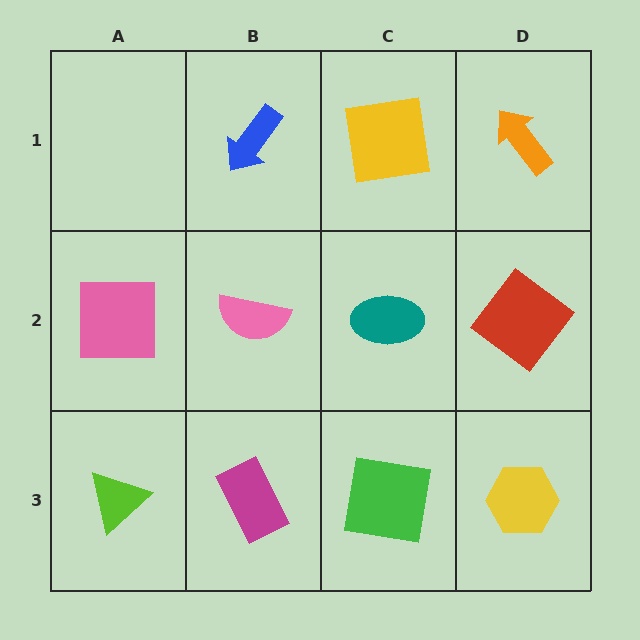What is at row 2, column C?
A teal ellipse.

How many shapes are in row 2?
4 shapes.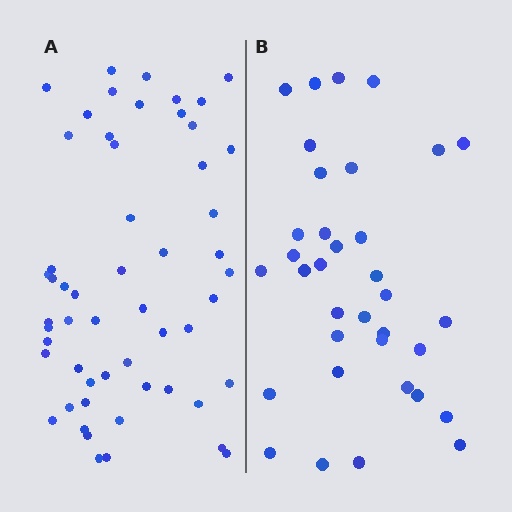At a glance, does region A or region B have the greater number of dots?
Region A (the left region) has more dots.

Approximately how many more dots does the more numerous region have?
Region A has approximately 20 more dots than region B.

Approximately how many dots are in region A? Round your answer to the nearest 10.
About 60 dots. (The exact count is 55, which rounds to 60.)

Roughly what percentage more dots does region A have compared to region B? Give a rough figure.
About 55% more.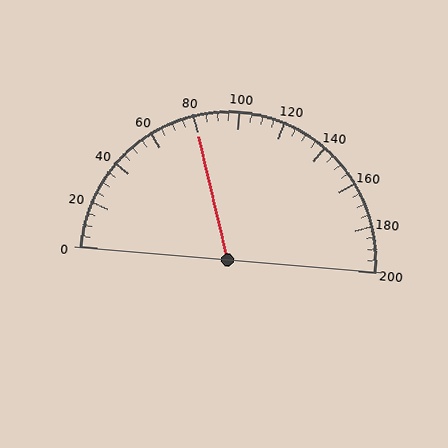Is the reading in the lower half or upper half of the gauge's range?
The reading is in the lower half of the range (0 to 200).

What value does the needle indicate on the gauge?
The needle indicates approximately 80.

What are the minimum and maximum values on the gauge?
The gauge ranges from 0 to 200.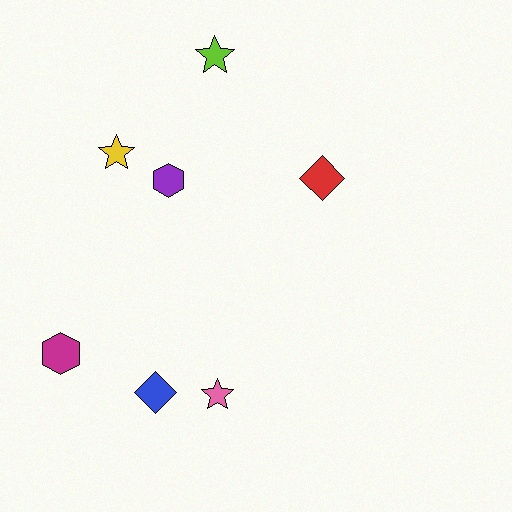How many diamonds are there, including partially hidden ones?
There are 2 diamonds.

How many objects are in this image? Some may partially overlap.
There are 7 objects.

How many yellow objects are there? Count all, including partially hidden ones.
There is 1 yellow object.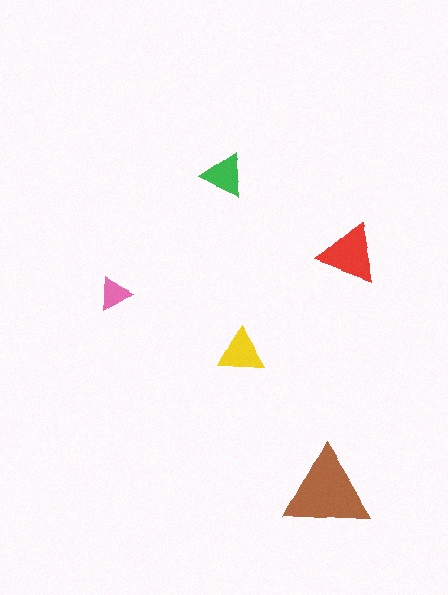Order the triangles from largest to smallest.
the brown one, the red one, the yellow one, the green one, the pink one.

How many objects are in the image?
There are 5 objects in the image.